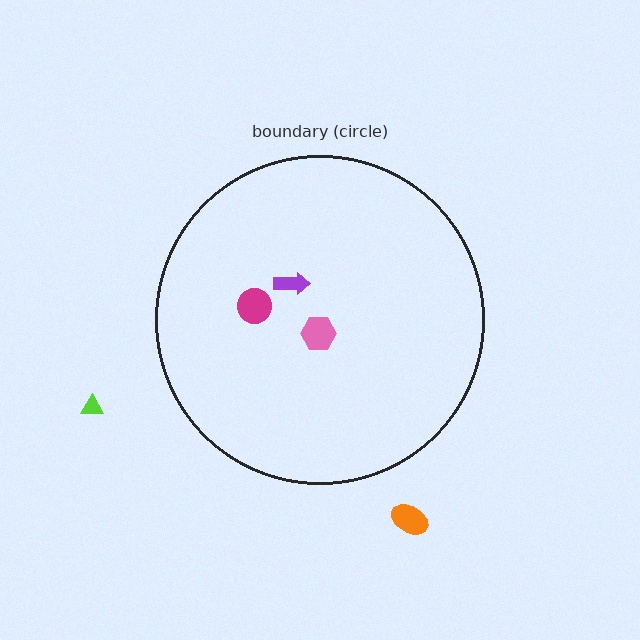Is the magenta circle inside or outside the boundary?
Inside.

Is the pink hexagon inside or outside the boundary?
Inside.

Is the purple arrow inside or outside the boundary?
Inside.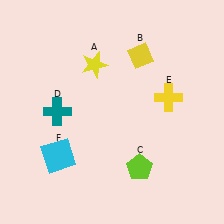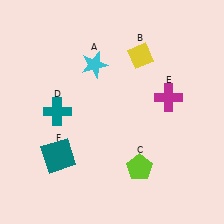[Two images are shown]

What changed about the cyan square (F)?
In Image 1, F is cyan. In Image 2, it changed to teal.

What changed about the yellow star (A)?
In Image 1, A is yellow. In Image 2, it changed to cyan.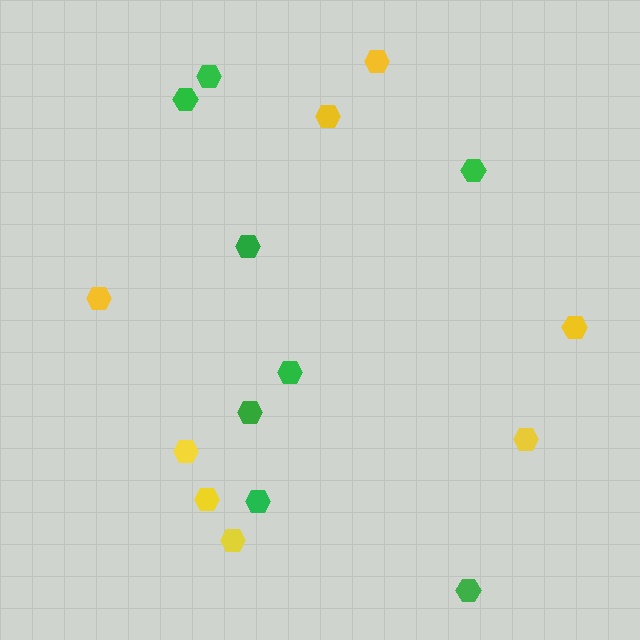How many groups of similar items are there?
There are 2 groups: one group of green hexagons (8) and one group of yellow hexagons (8).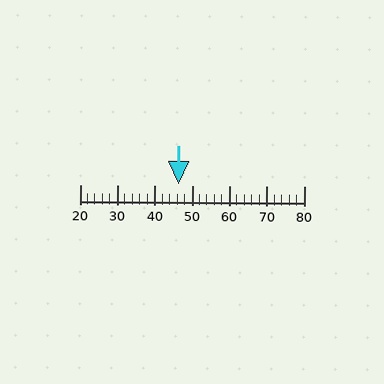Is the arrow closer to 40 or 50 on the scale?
The arrow is closer to 50.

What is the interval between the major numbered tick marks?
The major tick marks are spaced 10 units apart.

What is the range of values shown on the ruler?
The ruler shows values from 20 to 80.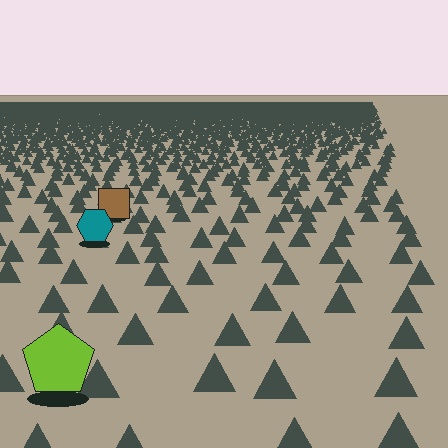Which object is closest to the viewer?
The lime pentagon is closest. The texture marks near it are larger and more spread out.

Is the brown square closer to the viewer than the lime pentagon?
No. The lime pentagon is closer — you can tell from the texture gradient: the ground texture is coarser near it.